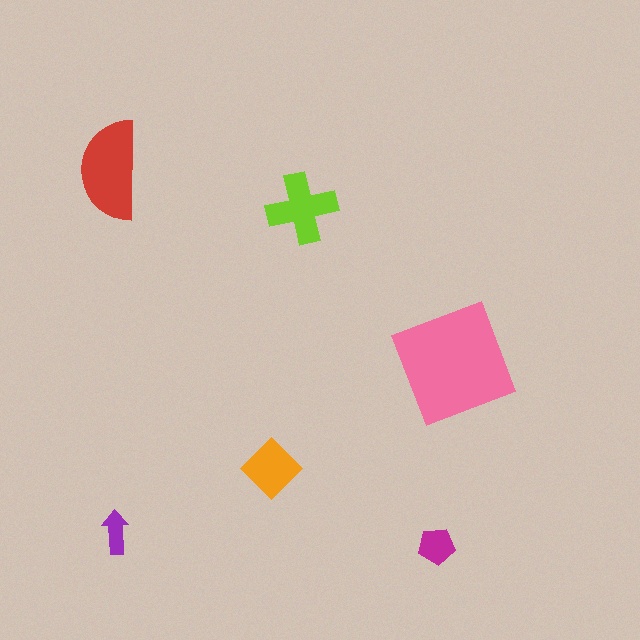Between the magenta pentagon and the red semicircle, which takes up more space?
The red semicircle.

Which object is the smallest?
The purple arrow.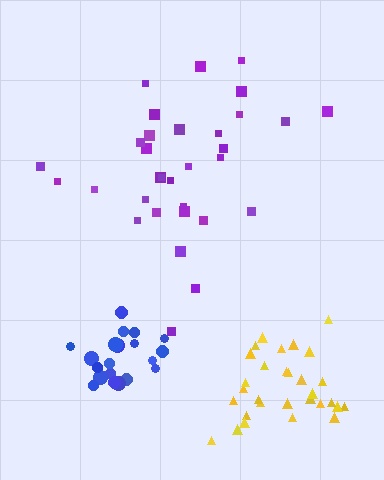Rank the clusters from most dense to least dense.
blue, yellow, purple.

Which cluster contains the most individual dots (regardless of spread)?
Purple (32).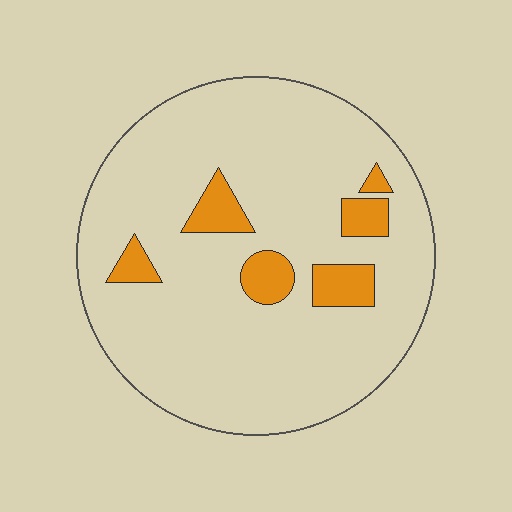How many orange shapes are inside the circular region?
6.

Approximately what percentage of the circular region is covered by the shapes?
Approximately 10%.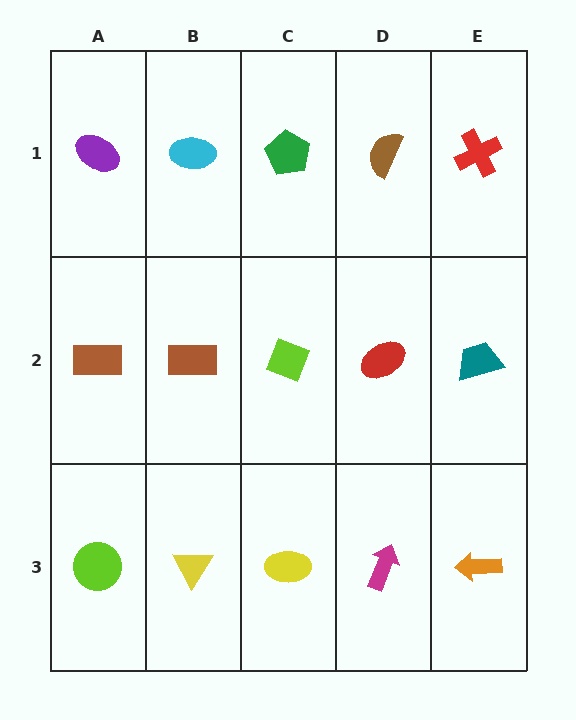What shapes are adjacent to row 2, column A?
A purple ellipse (row 1, column A), a lime circle (row 3, column A), a brown rectangle (row 2, column B).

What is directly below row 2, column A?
A lime circle.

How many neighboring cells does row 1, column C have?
3.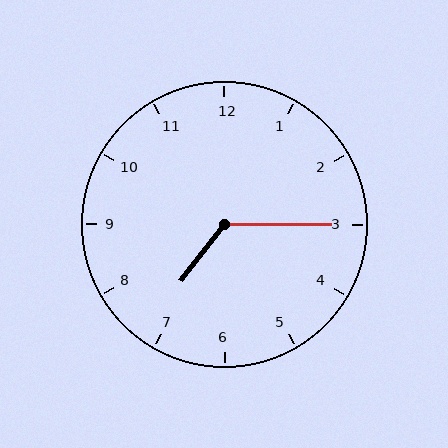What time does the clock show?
7:15.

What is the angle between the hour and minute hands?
Approximately 128 degrees.